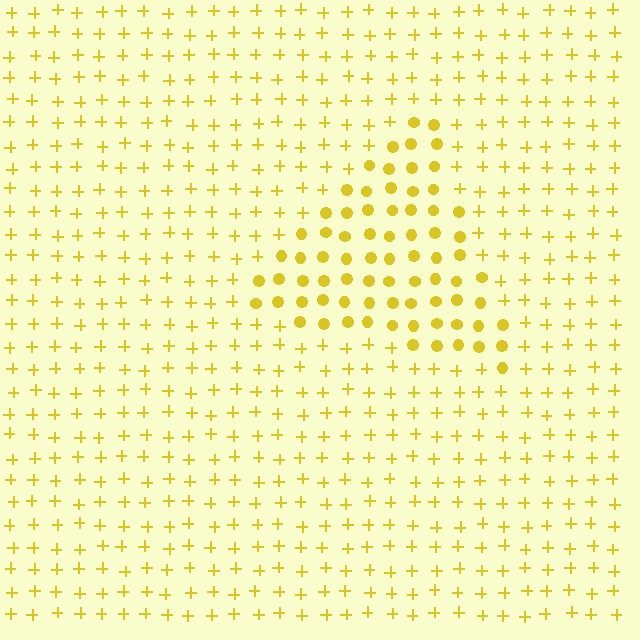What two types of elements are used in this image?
The image uses circles inside the triangle region and plus signs outside it.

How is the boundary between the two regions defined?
The boundary is defined by a change in element shape: circles inside vs. plus signs outside. All elements share the same color and spacing.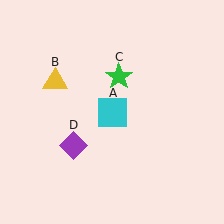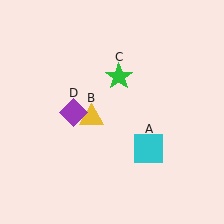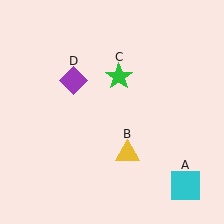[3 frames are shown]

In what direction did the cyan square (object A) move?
The cyan square (object A) moved down and to the right.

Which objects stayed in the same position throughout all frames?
Green star (object C) remained stationary.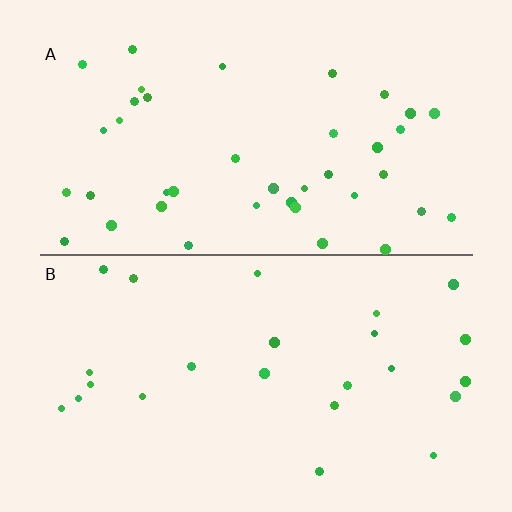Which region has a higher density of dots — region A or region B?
A (the top).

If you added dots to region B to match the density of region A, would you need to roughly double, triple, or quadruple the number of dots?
Approximately double.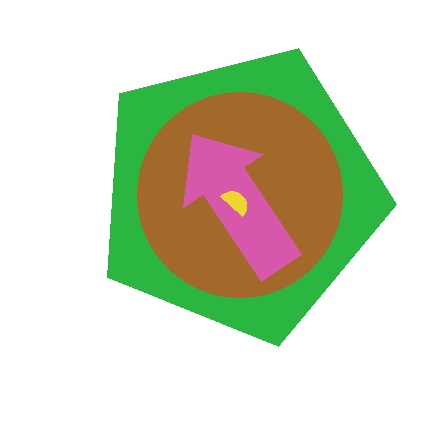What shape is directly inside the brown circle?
The pink arrow.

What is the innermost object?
The yellow semicircle.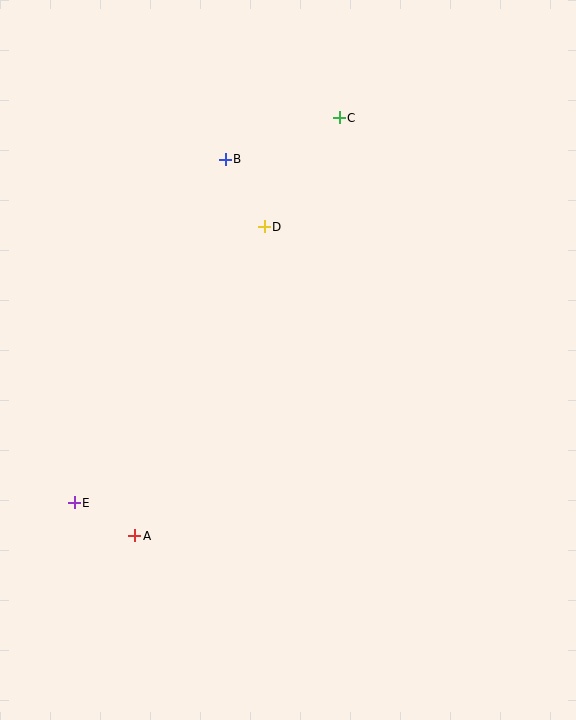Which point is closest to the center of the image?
Point D at (264, 227) is closest to the center.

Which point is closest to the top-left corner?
Point B is closest to the top-left corner.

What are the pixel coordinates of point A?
Point A is at (135, 536).